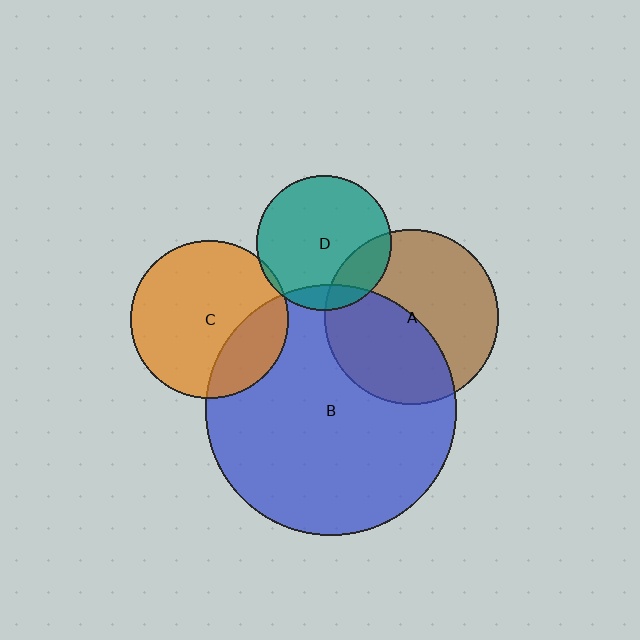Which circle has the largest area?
Circle B (blue).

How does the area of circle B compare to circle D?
Approximately 3.5 times.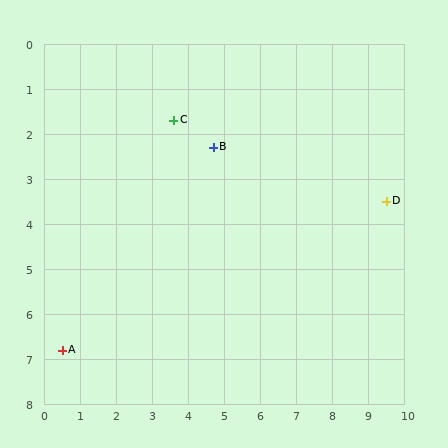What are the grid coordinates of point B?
Point B is at approximately (4.7, 2.3).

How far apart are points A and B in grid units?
Points A and B are about 6.2 grid units apart.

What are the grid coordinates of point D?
Point D is at approximately (9.5, 3.5).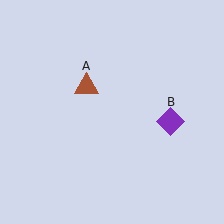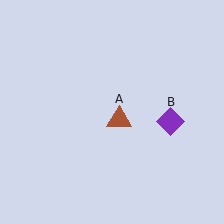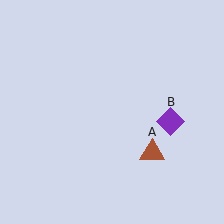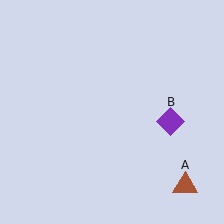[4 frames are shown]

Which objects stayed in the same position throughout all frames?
Purple diamond (object B) remained stationary.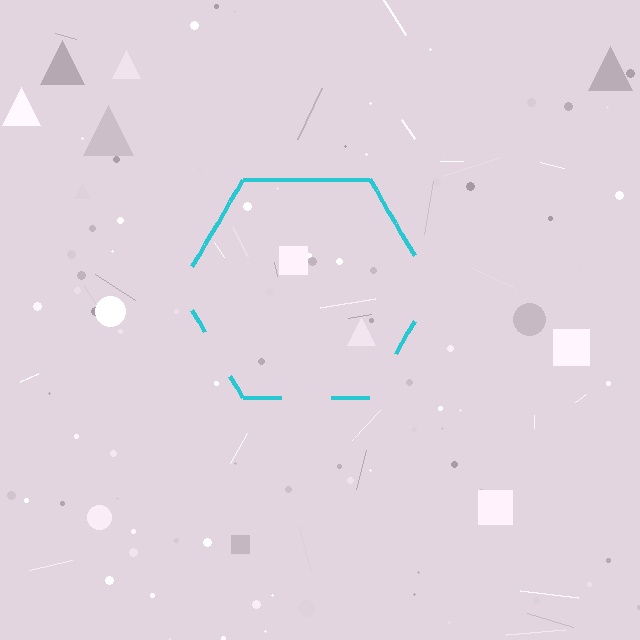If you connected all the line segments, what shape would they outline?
They would outline a hexagon.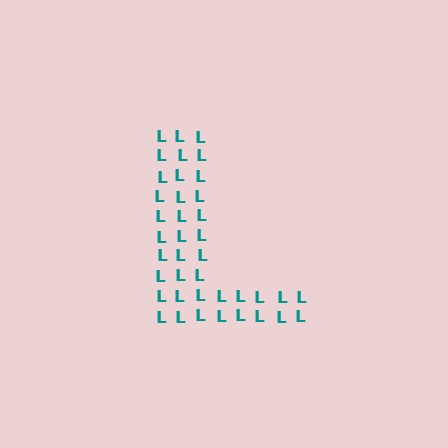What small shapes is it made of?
It is made of small letter L's.